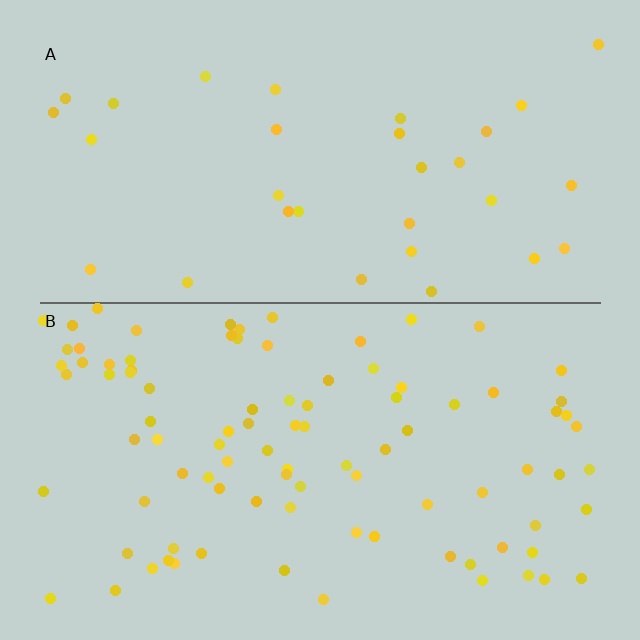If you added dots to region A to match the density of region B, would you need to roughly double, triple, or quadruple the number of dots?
Approximately triple.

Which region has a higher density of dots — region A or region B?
B (the bottom).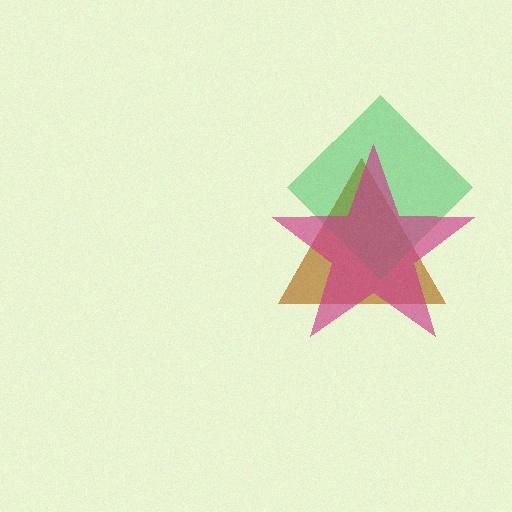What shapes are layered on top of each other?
The layered shapes are: a brown triangle, a green diamond, a magenta star.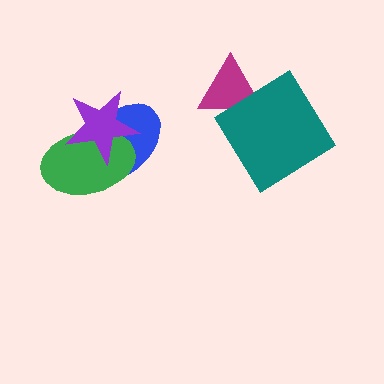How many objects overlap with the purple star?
2 objects overlap with the purple star.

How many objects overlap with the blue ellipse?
2 objects overlap with the blue ellipse.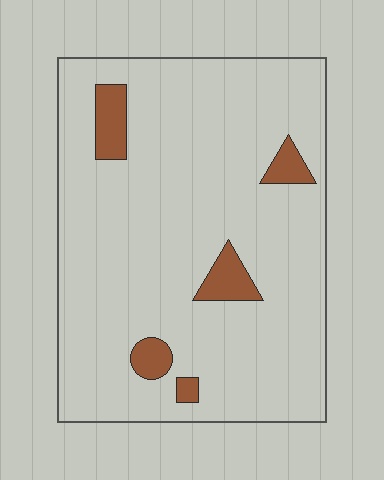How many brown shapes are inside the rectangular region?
5.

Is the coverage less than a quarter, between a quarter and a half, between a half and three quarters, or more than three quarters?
Less than a quarter.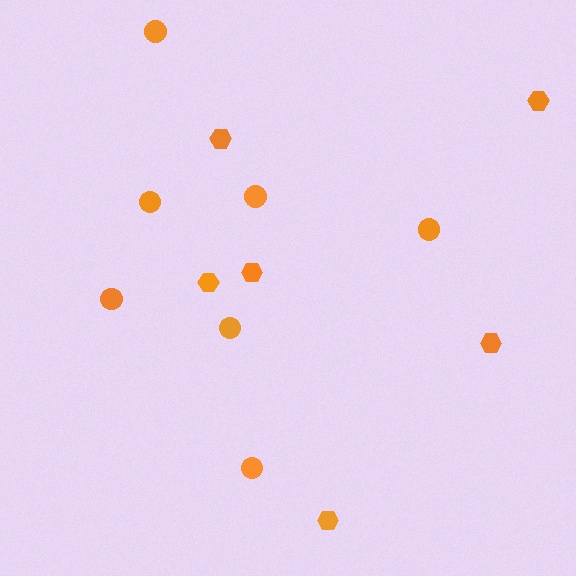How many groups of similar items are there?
There are 2 groups: one group of circles (7) and one group of hexagons (6).